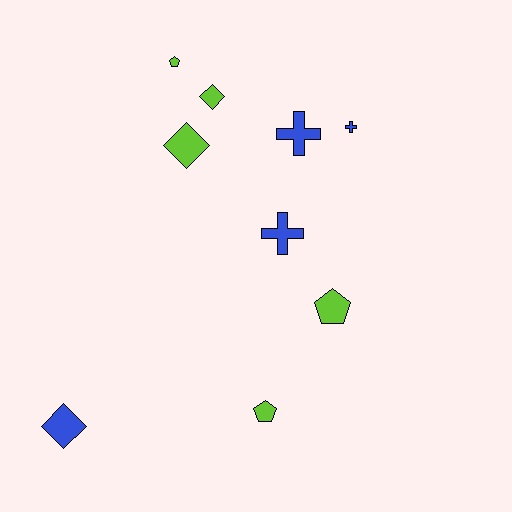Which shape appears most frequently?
Diamond, with 3 objects.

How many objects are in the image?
There are 9 objects.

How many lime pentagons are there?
There are 3 lime pentagons.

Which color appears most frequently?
Lime, with 5 objects.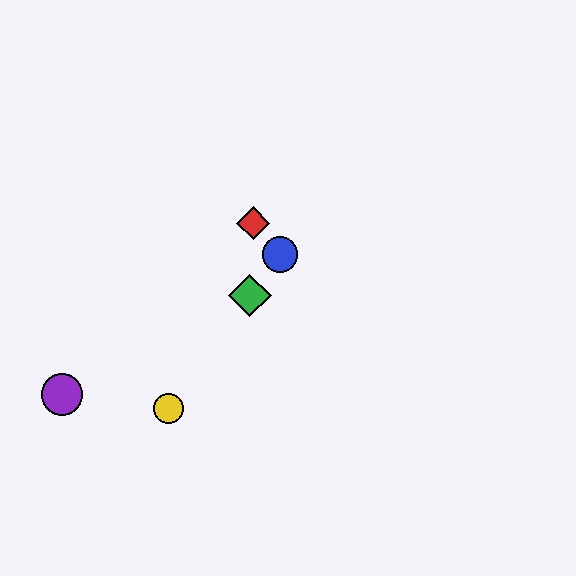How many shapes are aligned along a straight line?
3 shapes (the blue circle, the green diamond, the yellow circle) are aligned along a straight line.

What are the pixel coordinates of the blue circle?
The blue circle is at (280, 254).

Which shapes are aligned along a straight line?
The blue circle, the green diamond, the yellow circle are aligned along a straight line.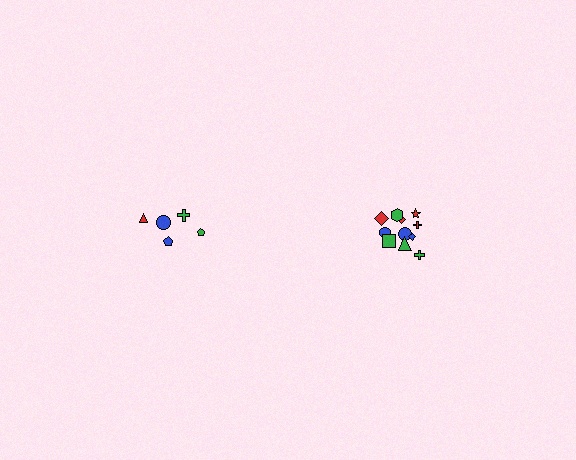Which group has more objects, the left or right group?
The right group.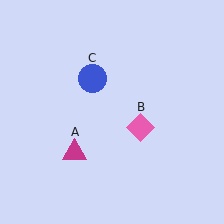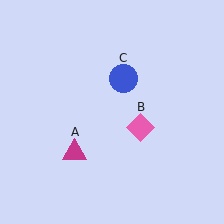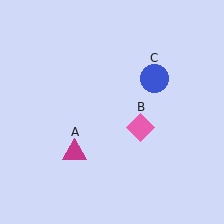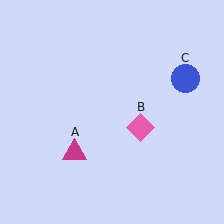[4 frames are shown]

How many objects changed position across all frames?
1 object changed position: blue circle (object C).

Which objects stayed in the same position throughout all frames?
Magenta triangle (object A) and pink diamond (object B) remained stationary.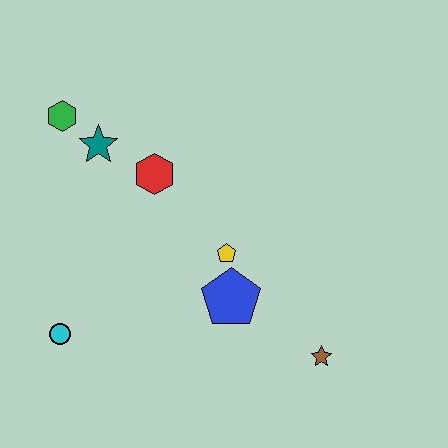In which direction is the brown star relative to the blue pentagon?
The brown star is to the right of the blue pentagon.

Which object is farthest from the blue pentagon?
The green hexagon is farthest from the blue pentagon.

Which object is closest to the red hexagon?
The teal star is closest to the red hexagon.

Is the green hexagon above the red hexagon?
Yes